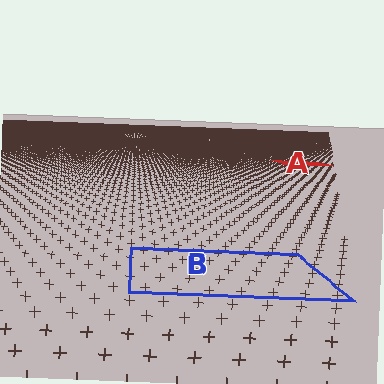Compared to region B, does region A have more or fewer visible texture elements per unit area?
Region A has more texture elements per unit area — they are packed more densely because it is farther away.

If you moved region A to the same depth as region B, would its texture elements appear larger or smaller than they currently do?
They would appear larger. At a closer depth, the same texture elements are projected at a bigger on-screen size.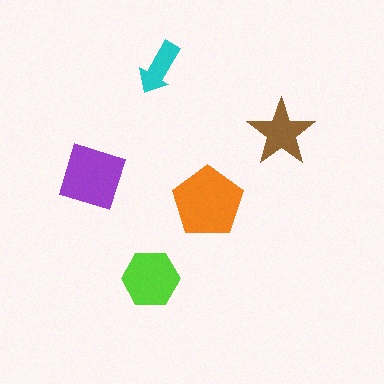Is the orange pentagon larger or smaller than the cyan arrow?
Larger.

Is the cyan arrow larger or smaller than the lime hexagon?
Smaller.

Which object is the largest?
The orange pentagon.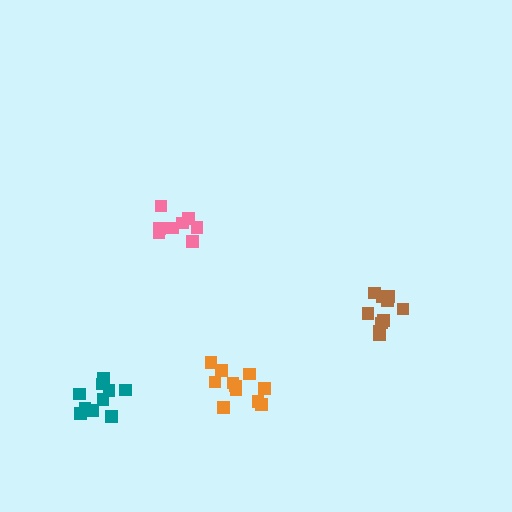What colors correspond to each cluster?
The clusters are colored: orange, pink, teal, brown.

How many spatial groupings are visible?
There are 4 spatial groupings.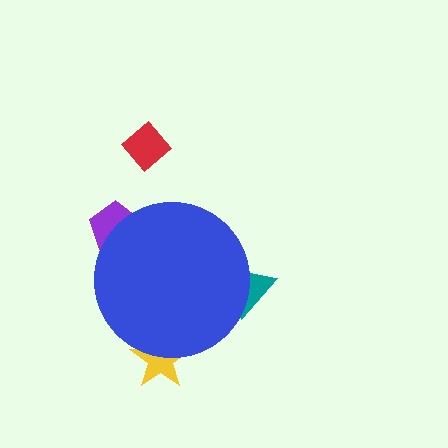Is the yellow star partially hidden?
Yes, the yellow star is partially hidden behind the blue circle.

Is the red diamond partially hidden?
No, the red diamond is fully visible.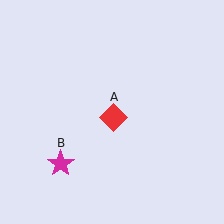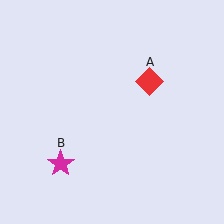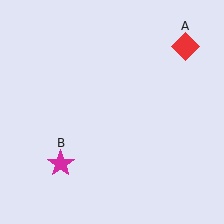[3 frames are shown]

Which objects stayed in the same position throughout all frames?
Magenta star (object B) remained stationary.